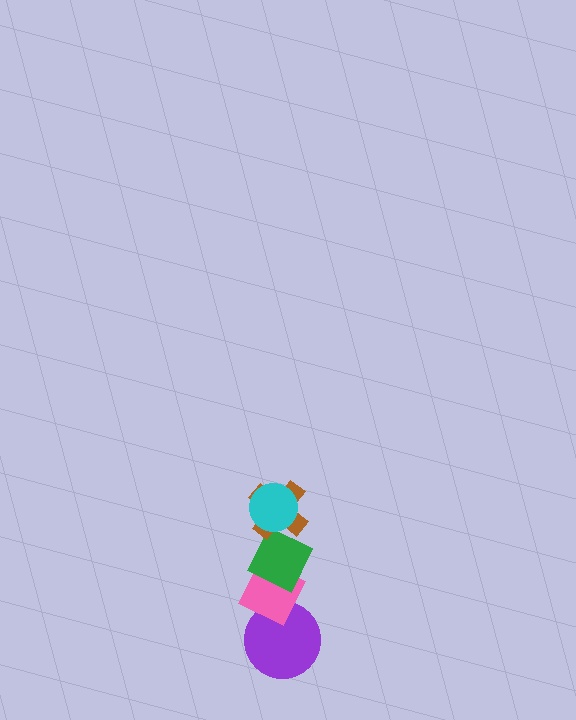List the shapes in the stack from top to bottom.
From top to bottom: the cyan circle, the brown cross, the green diamond, the pink diamond, the purple circle.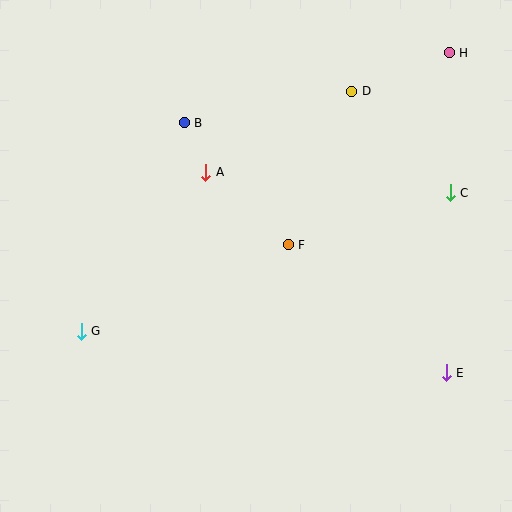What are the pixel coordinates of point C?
Point C is at (450, 193).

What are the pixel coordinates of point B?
Point B is at (184, 123).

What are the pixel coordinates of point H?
Point H is at (449, 53).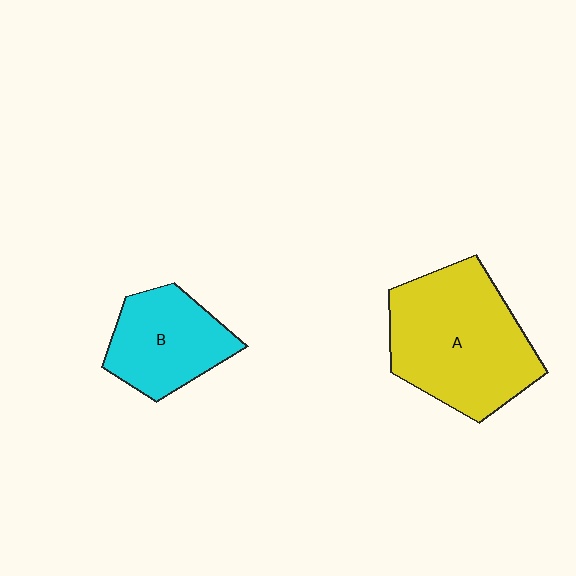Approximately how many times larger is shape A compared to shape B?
Approximately 1.7 times.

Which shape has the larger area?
Shape A (yellow).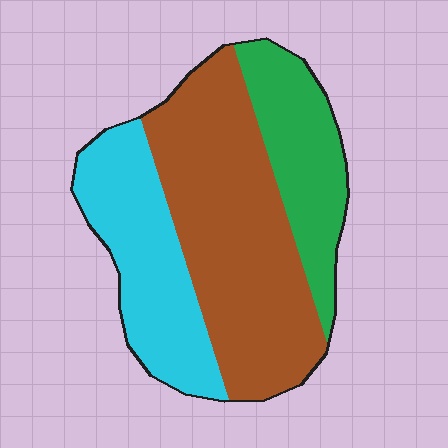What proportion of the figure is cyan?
Cyan takes up between a quarter and a half of the figure.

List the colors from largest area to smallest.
From largest to smallest: brown, cyan, green.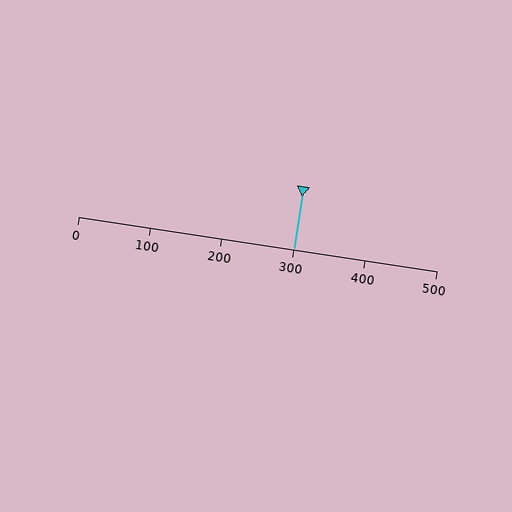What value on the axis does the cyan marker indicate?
The marker indicates approximately 300.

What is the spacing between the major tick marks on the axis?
The major ticks are spaced 100 apart.